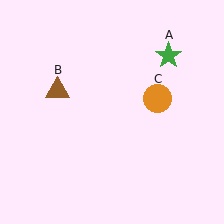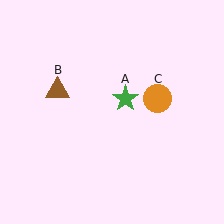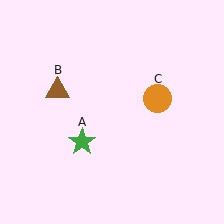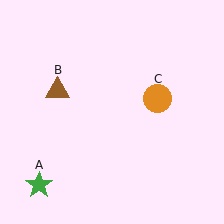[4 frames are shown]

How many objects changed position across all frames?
1 object changed position: green star (object A).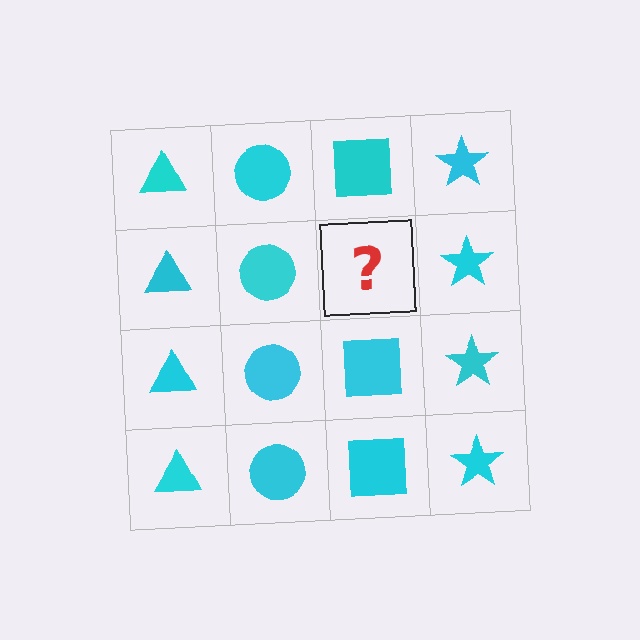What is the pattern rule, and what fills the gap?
The rule is that each column has a consistent shape. The gap should be filled with a cyan square.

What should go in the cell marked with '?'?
The missing cell should contain a cyan square.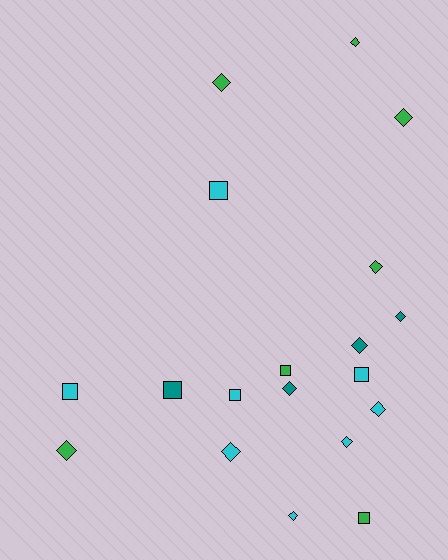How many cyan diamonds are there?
There are 4 cyan diamonds.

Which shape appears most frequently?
Diamond, with 12 objects.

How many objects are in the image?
There are 19 objects.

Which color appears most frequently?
Cyan, with 8 objects.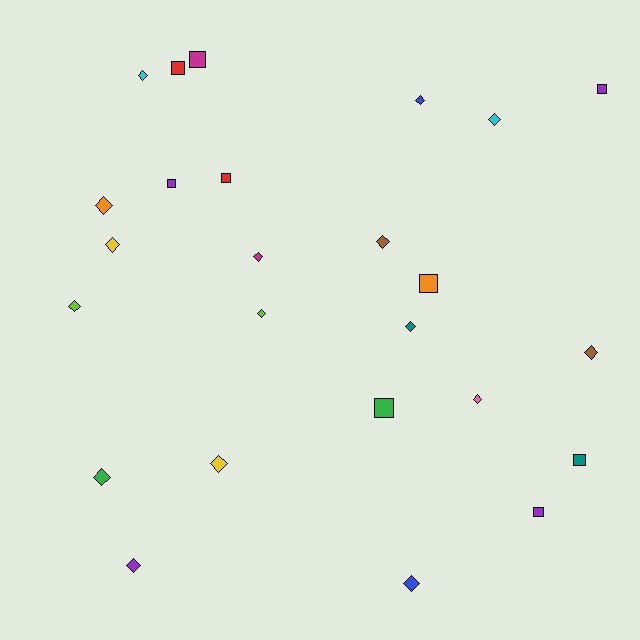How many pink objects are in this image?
There is 1 pink object.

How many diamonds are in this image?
There are 16 diamonds.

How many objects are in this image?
There are 25 objects.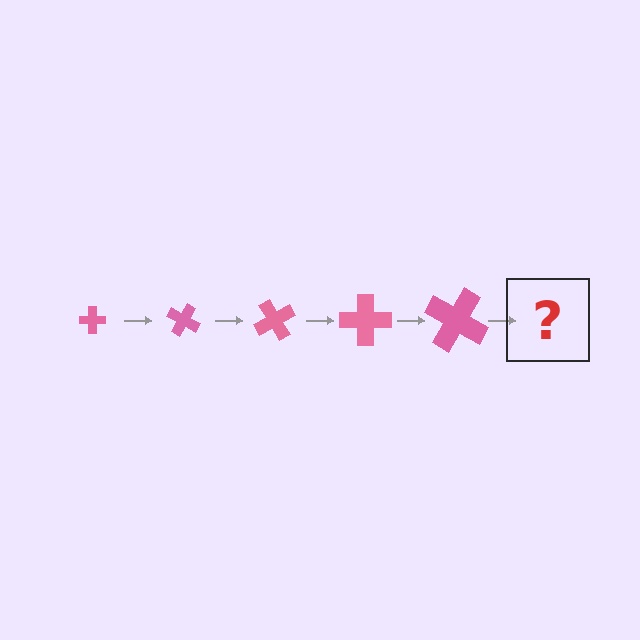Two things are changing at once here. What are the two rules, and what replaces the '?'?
The two rules are that the cross grows larger each step and it rotates 30 degrees each step. The '?' should be a cross, larger than the previous one and rotated 150 degrees from the start.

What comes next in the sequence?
The next element should be a cross, larger than the previous one and rotated 150 degrees from the start.